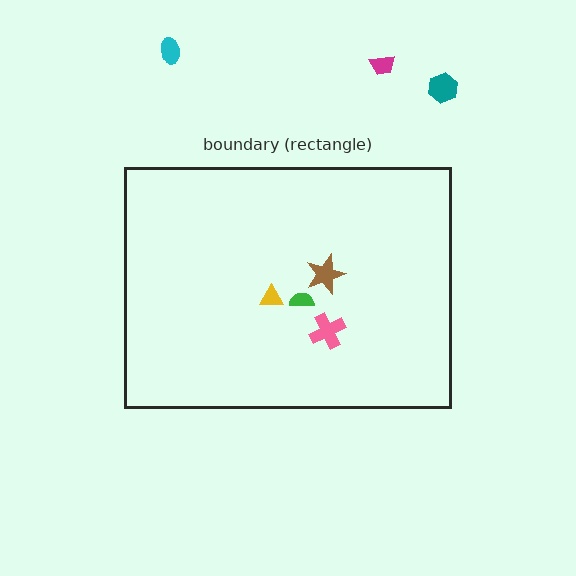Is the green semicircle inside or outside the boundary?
Inside.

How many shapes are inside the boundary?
4 inside, 3 outside.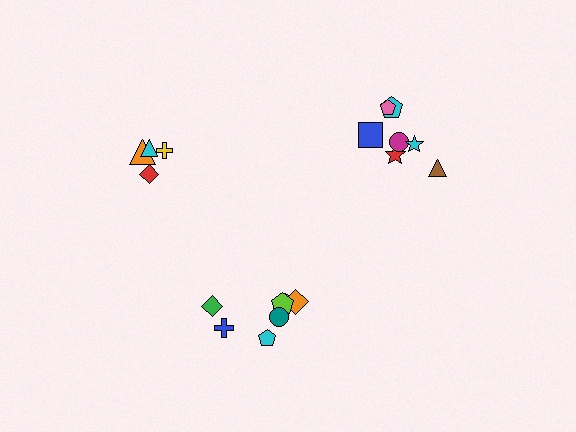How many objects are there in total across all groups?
There are 18 objects.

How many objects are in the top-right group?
There are 7 objects.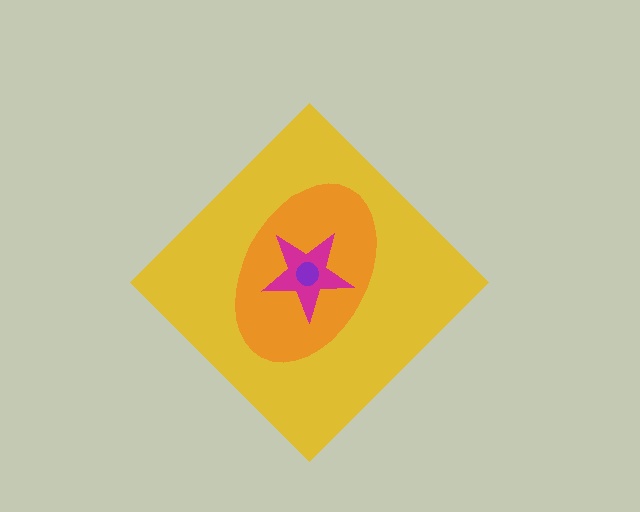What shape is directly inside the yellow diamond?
The orange ellipse.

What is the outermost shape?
The yellow diamond.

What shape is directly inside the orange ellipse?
The magenta star.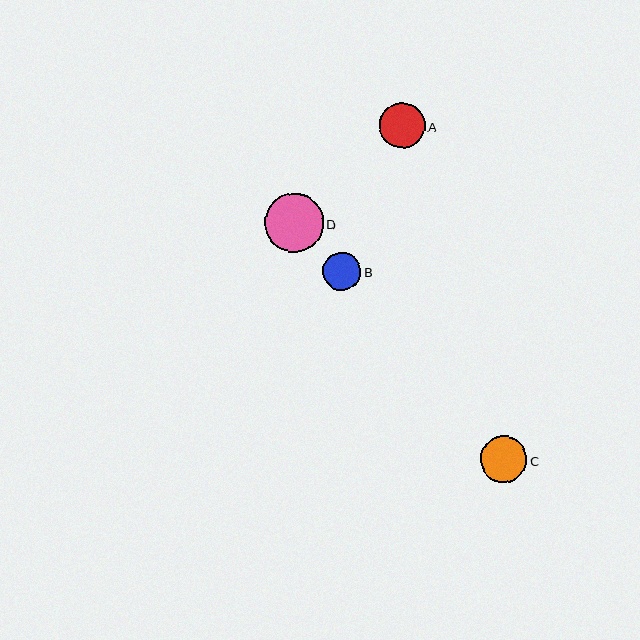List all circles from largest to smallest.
From largest to smallest: D, C, A, B.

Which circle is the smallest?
Circle B is the smallest with a size of approximately 38 pixels.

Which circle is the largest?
Circle D is the largest with a size of approximately 59 pixels.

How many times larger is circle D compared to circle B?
Circle D is approximately 1.5 times the size of circle B.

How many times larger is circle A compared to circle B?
Circle A is approximately 1.2 times the size of circle B.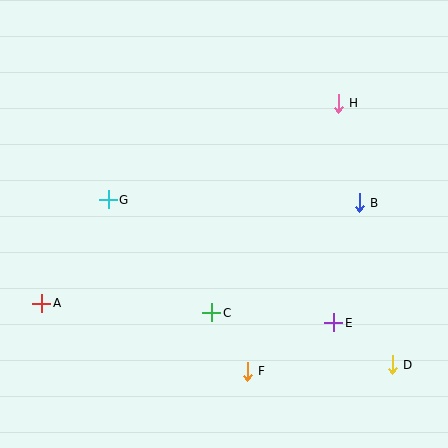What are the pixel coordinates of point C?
Point C is at (212, 313).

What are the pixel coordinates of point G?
Point G is at (108, 200).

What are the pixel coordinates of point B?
Point B is at (359, 203).